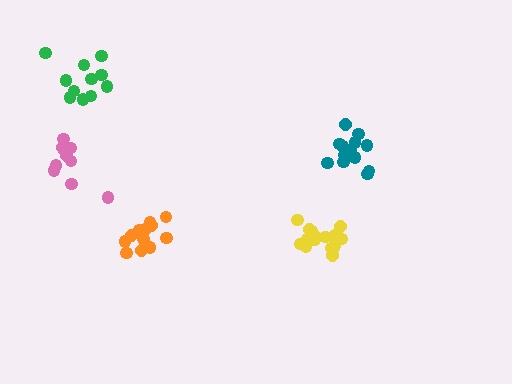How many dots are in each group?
Group 1: 12 dots, Group 2: 17 dots, Group 3: 13 dots, Group 4: 13 dots, Group 5: 11 dots (66 total).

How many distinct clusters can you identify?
There are 5 distinct clusters.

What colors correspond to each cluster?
The clusters are colored: pink, yellow, orange, teal, green.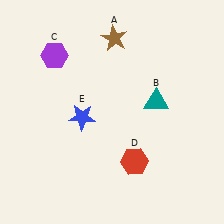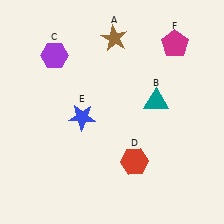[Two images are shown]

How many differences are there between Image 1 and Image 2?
There is 1 difference between the two images.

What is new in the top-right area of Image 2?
A magenta pentagon (F) was added in the top-right area of Image 2.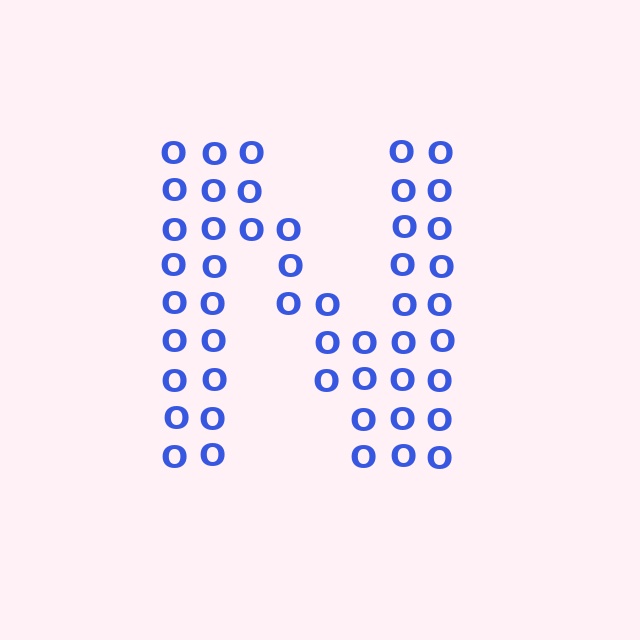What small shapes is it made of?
It is made of small letter O's.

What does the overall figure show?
The overall figure shows the letter N.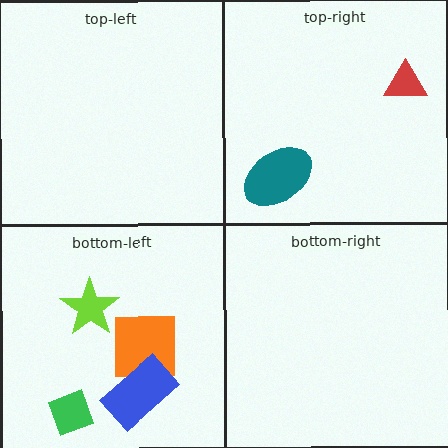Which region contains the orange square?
The bottom-left region.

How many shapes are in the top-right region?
2.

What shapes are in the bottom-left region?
The orange square, the green diamond, the blue rectangle, the lime star.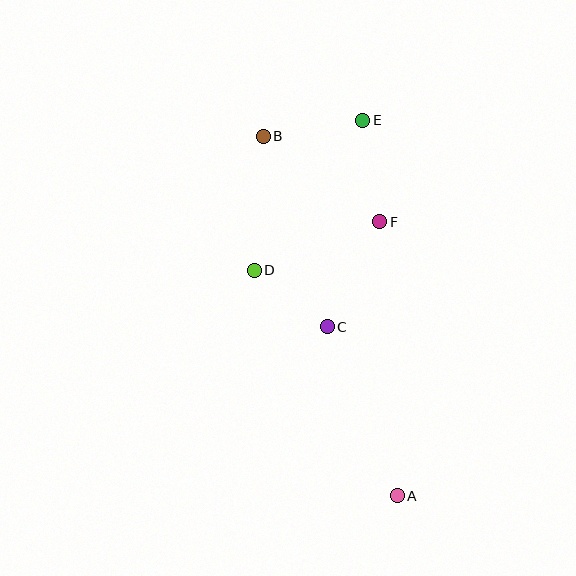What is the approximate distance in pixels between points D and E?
The distance between D and E is approximately 185 pixels.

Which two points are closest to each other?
Points C and D are closest to each other.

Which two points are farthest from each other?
Points A and B are farthest from each other.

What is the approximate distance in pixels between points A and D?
The distance between A and D is approximately 267 pixels.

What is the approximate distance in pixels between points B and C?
The distance between B and C is approximately 201 pixels.